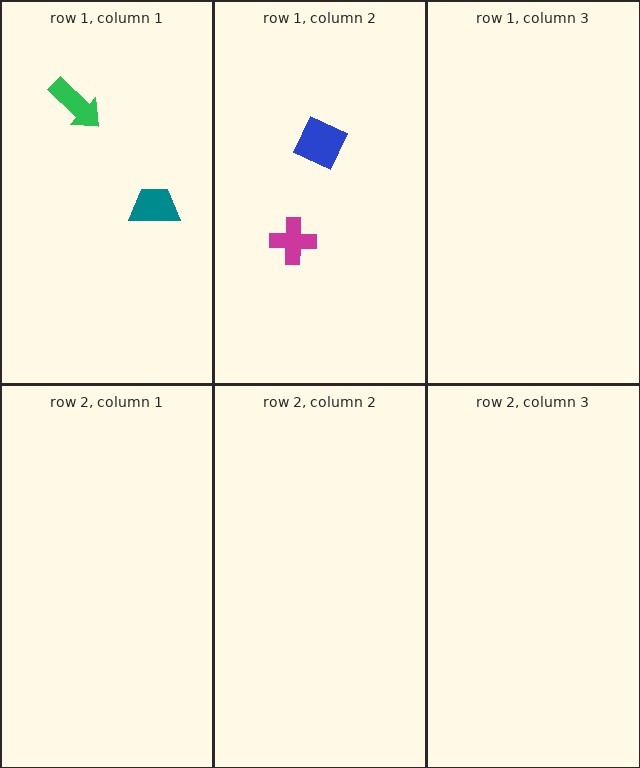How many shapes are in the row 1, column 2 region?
2.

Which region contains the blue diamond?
The row 1, column 2 region.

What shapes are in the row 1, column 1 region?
The teal trapezoid, the green arrow.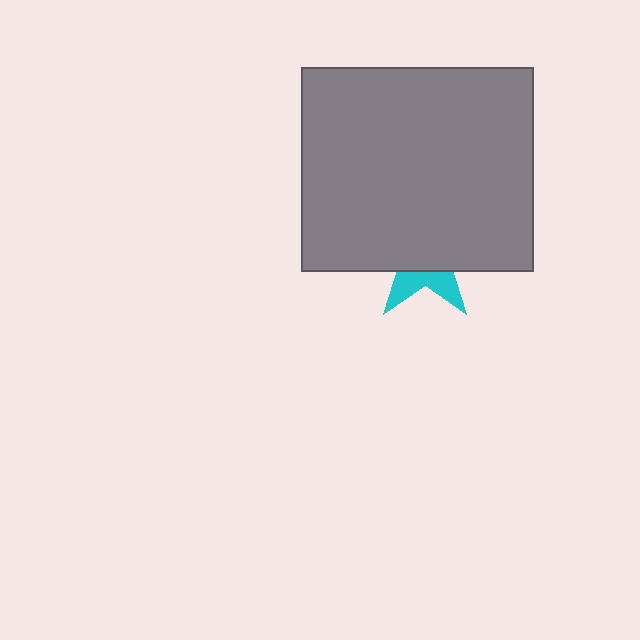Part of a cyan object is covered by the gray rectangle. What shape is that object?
It is a star.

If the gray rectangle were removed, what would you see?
You would see the complete cyan star.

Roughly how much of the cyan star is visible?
A small part of it is visible (roughly 31%).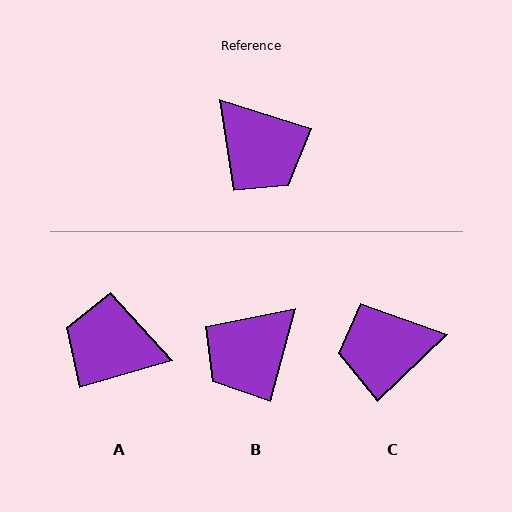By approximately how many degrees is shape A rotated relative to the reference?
Approximately 146 degrees clockwise.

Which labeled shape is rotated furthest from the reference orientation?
A, about 146 degrees away.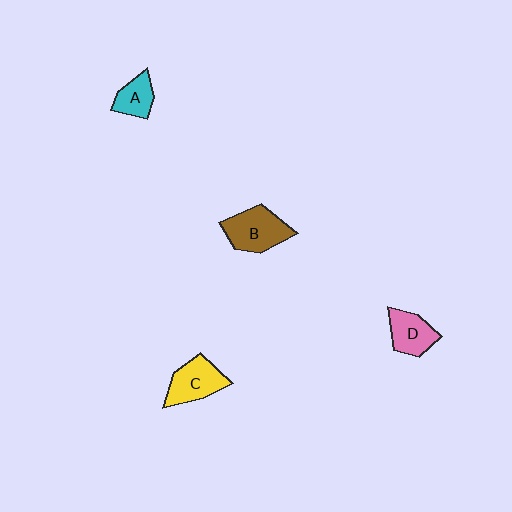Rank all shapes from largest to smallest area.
From largest to smallest: B (brown), C (yellow), D (pink), A (cyan).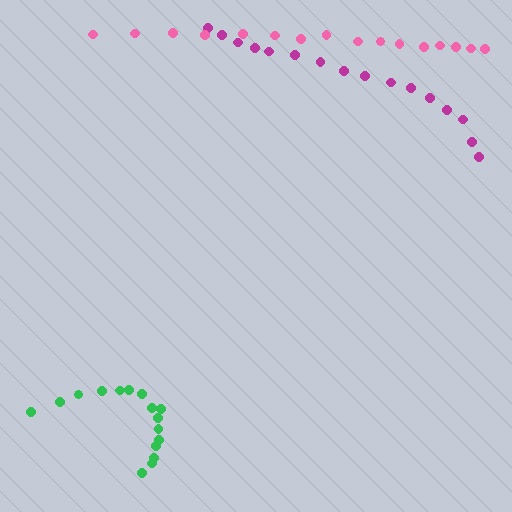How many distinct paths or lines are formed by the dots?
There are 3 distinct paths.